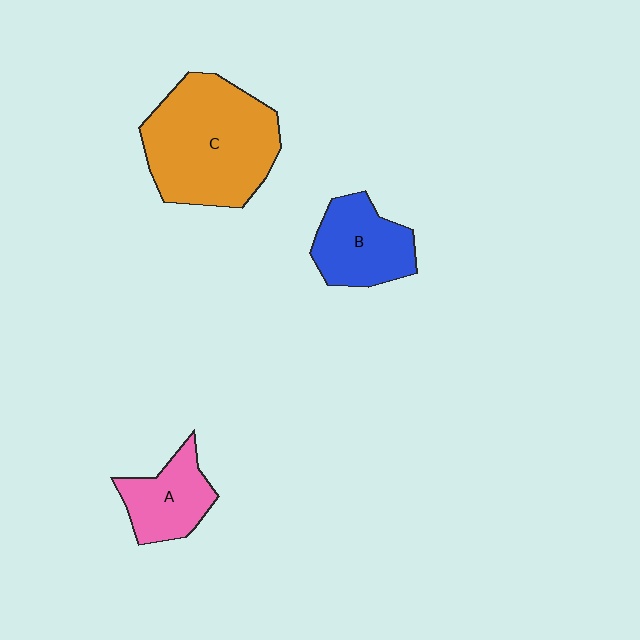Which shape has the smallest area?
Shape A (pink).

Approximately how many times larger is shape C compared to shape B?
Approximately 2.0 times.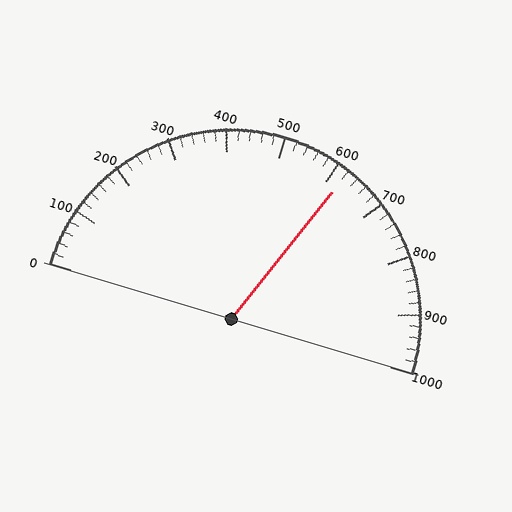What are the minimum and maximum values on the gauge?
The gauge ranges from 0 to 1000.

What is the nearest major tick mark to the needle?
The nearest major tick mark is 600.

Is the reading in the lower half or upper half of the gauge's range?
The reading is in the upper half of the range (0 to 1000).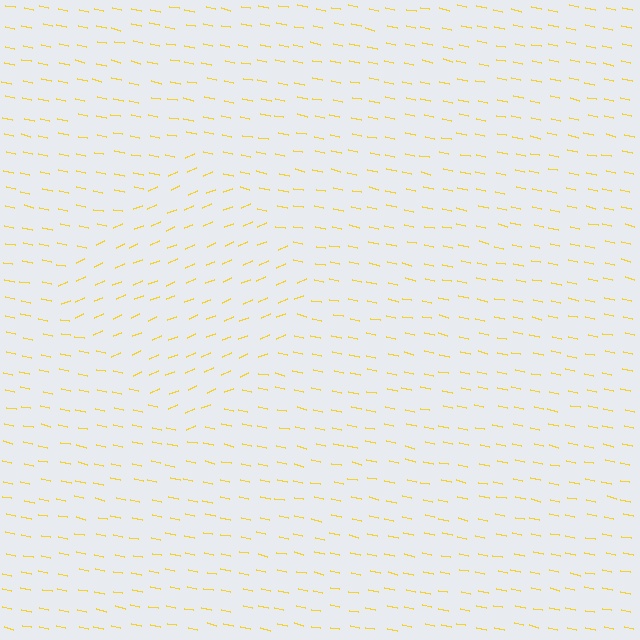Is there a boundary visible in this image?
Yes, there is a texture boundary formed by a change in line orientation.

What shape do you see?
I see a diamond.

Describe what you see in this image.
The image is filled with small yellow line segments. A diamond region in the image has lines oriented differently from the surrounding lines, creating a visible texture boundary.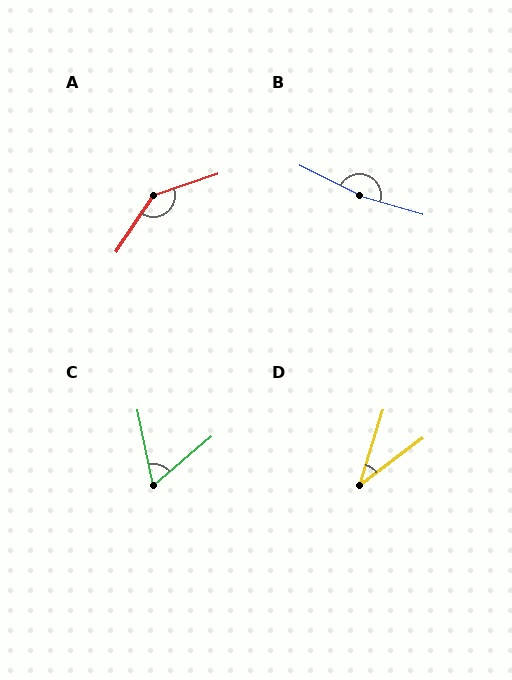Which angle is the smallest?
D, at approximately 36 degrees.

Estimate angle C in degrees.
Approximately 61 degrees.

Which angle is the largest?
B, at approximately 169 degrees.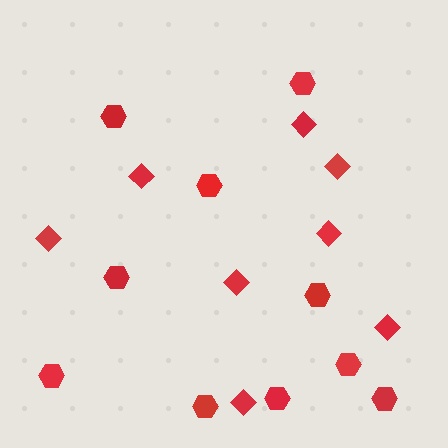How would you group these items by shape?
There are 2 groups: one group of diamonds (8) and one group of hexagons (10).